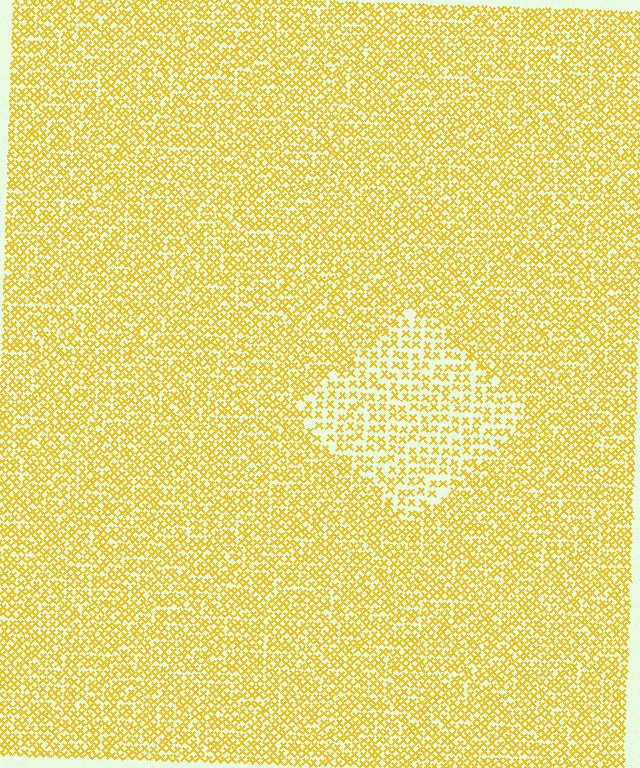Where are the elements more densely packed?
The elements are more densely packed outside the diamond boundary.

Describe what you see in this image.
The image contains small yellow elements arranged at two different densities. A diamond-shaped region is visible where the elements are less densely packed than the surrounding area.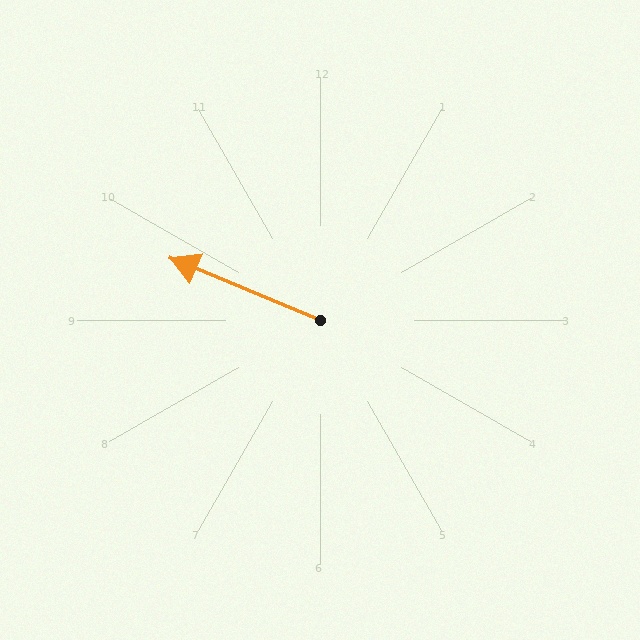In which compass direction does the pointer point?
Northwest.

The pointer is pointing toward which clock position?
Roughly 10 o'clock.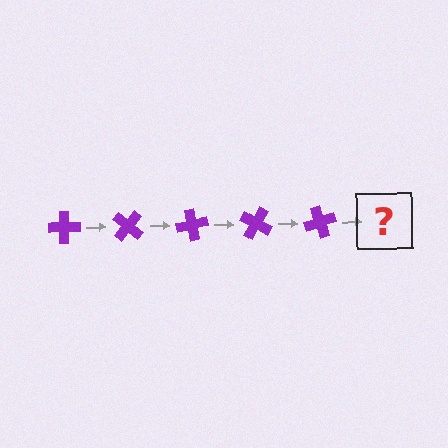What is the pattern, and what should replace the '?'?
The pattern is that the cross rotates 40 degrees each step. The '?' should be a purple cross rotated 200 degrees.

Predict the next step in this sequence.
The next step is a purple cross rotated 200 degrees.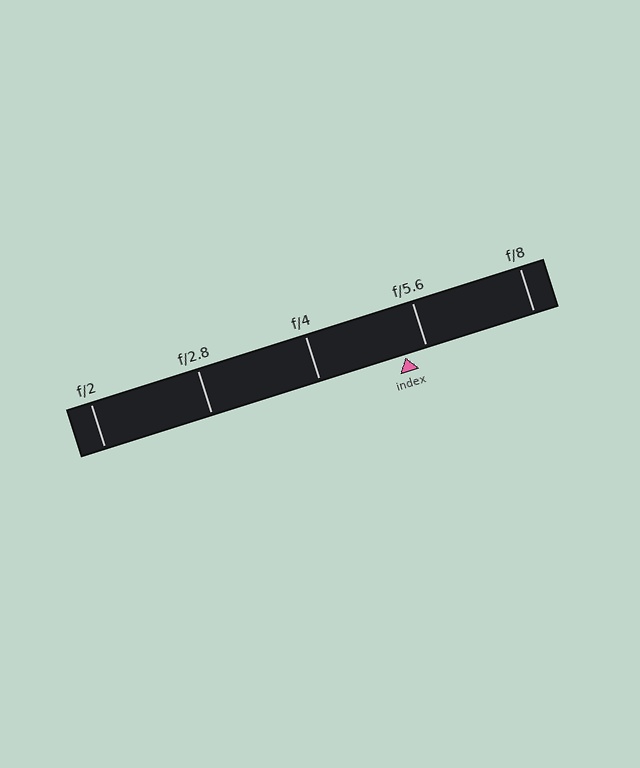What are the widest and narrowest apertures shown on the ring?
The widest aperture shown is f/2 and the narrowest is f/8.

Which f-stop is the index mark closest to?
The index mark is closest to f/5.6.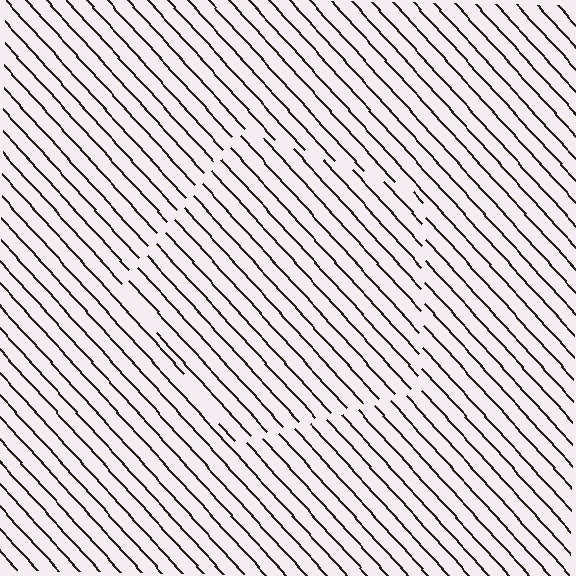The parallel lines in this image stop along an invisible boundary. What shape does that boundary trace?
An illusory pentagon. The interior of the shape contains the same grating, shifted by half a period — the contour is defined by the phase discontinuity where line-ends from the inner and outer gratings abut.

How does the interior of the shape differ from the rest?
The interior of the shape contains the same grating, shifted by half a period — the contour is defined by the phase discontinuity where line-ends from the inner and outer gratings abut.